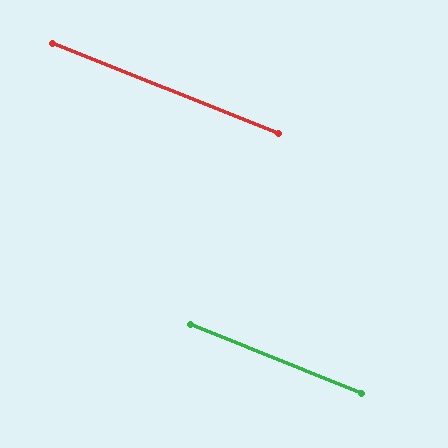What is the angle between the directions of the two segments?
Approximately 0 degrees.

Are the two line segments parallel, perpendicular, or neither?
Parallel — their directions differ by only 0.4°.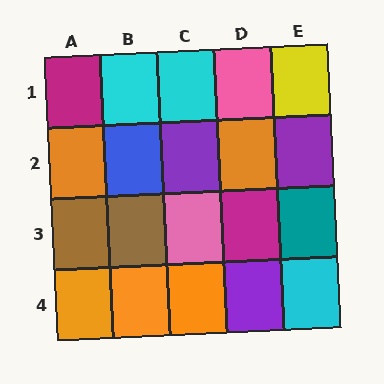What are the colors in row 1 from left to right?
Magenta, cyan, cyan, pink, yellow.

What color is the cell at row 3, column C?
Pink.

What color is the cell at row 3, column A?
Brown.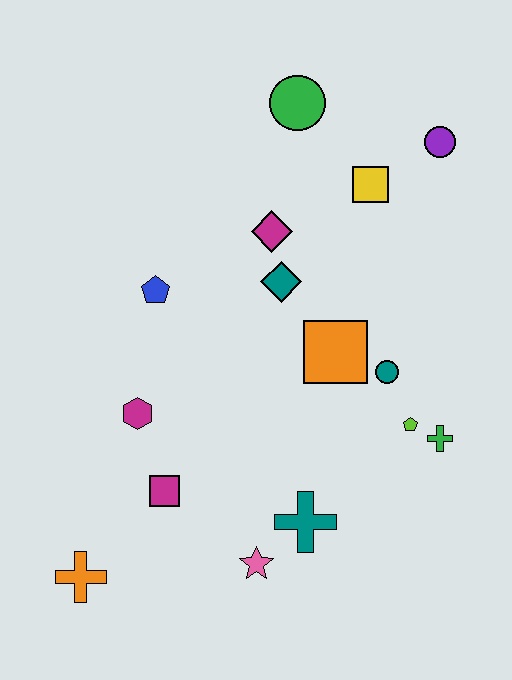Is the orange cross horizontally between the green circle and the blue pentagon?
No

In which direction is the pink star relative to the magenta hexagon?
The pink star is below the magenta hexagon.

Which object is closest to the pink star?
The teal cross is closest to the pink star.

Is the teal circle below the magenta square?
No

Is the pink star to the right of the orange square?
No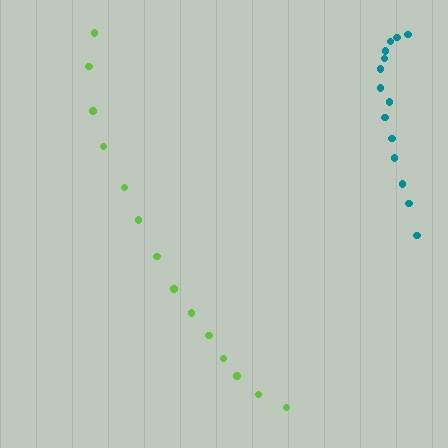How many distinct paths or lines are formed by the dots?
There are 2 distinct paths.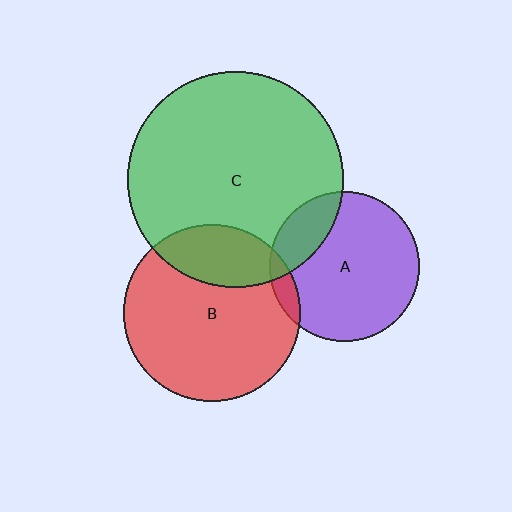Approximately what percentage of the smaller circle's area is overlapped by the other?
Approximately 5%.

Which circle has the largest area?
Circle C (green).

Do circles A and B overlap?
Yes.